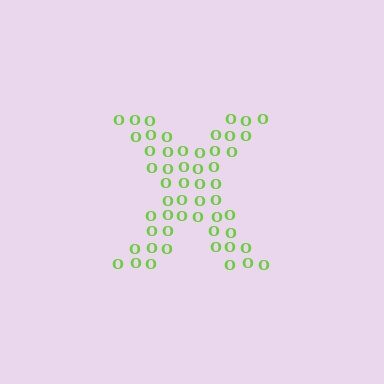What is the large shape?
The large shape is the letter X.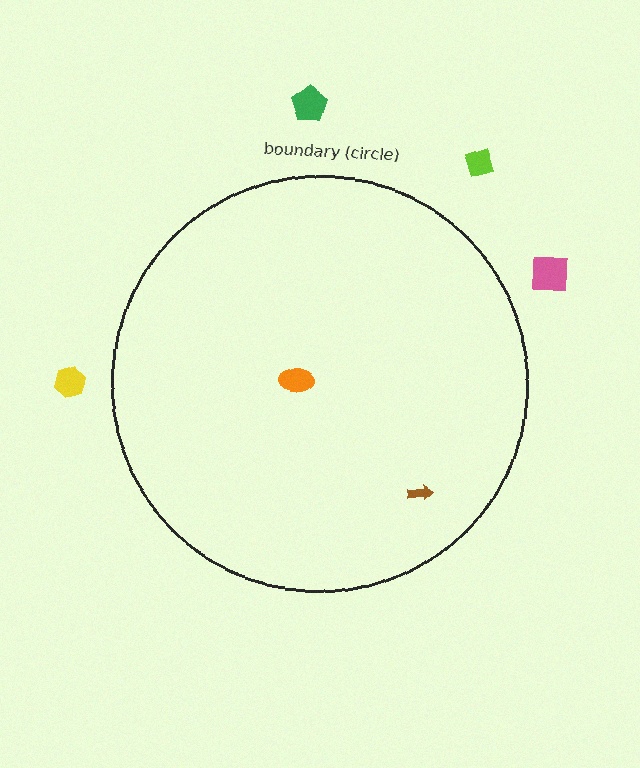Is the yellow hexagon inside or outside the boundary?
Outside.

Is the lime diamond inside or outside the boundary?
Outside.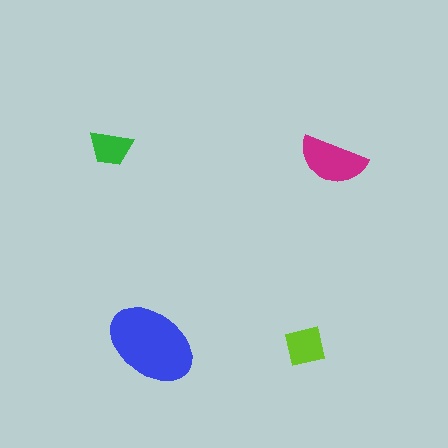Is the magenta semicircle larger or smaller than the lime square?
Larger.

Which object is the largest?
The blue ellipse.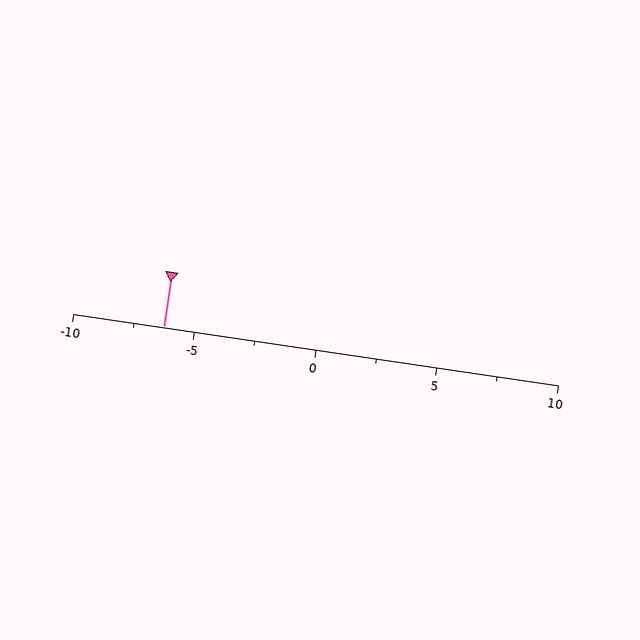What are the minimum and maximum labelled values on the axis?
The axis runs from -10 to 10.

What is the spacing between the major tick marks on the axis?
The major ticks are spaced 5 apart.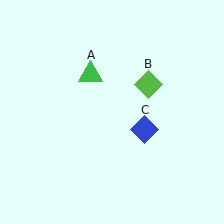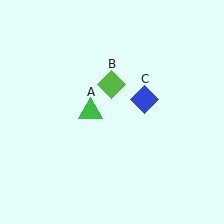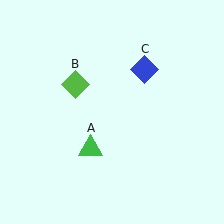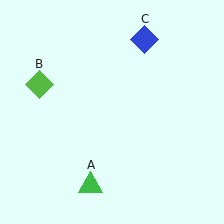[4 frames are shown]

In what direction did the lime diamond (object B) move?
The lime diamond (object B) moved left.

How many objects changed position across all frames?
3 objects changed position: green triangle (object A), lime diamond (object B), blue diamond (object C).